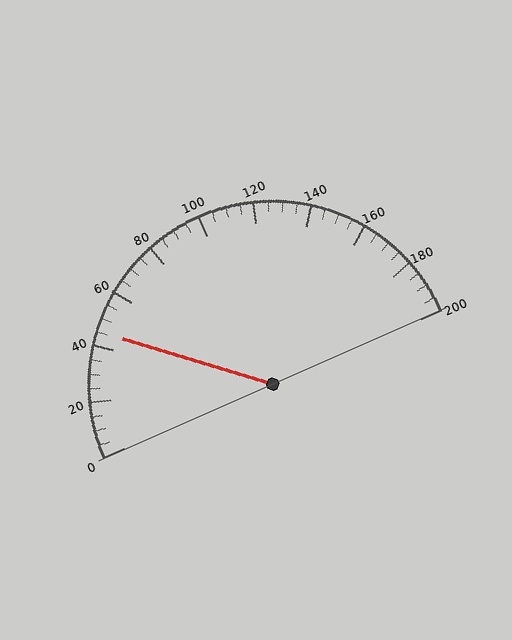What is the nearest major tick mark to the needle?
The nearest major tick mark is 40.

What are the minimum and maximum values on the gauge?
The gauge ranges from 0 to 200.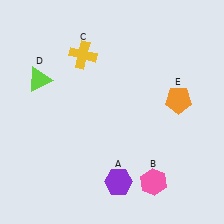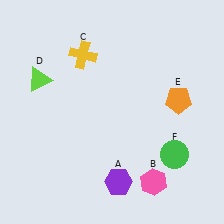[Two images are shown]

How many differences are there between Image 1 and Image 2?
There is 1 difference between the two images.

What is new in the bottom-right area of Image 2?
A green circle (F) was added in the bottom-right area of Image 2.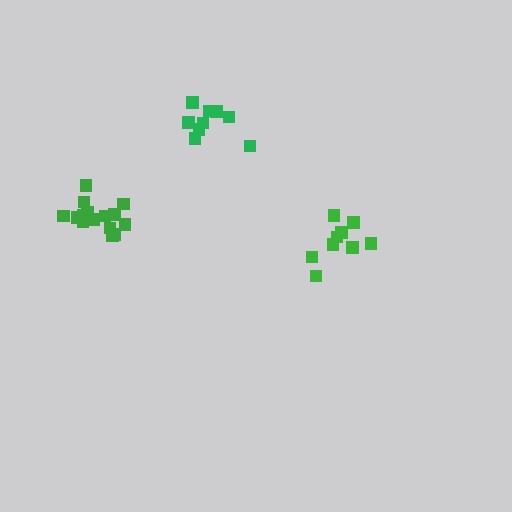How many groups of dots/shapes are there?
There are 3 groups.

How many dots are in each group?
Group 1: 9 dots, Group 2: 15 dots, Group 3: 9 dots (33 total).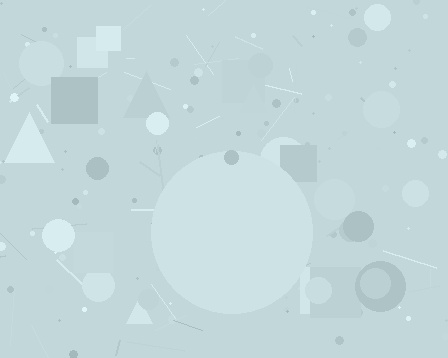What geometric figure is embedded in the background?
A circle is embedded in the background.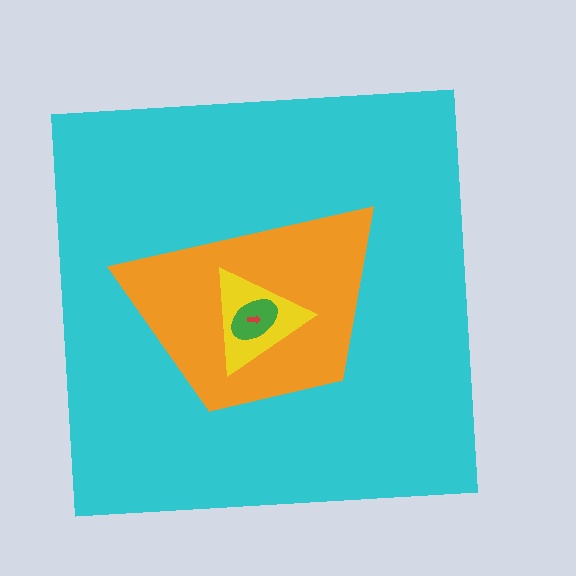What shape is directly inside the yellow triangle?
The green ellipse.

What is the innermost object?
The red arrow.